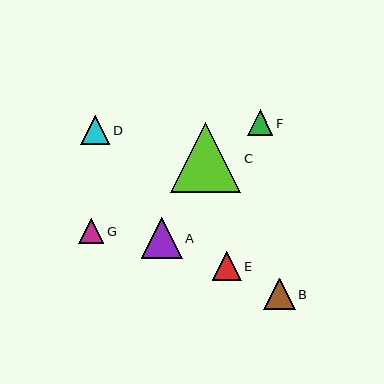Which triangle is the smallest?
Triangle G is the smallest with a size of approximately 25 pixels.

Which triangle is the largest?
Triangle C is the largest with a size of approximately 70 pixels.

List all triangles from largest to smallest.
From largest to smallest: C, A, B, D, E, F, G.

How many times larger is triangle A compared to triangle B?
Triangle A is approximately 1.3 times the size of triangle B.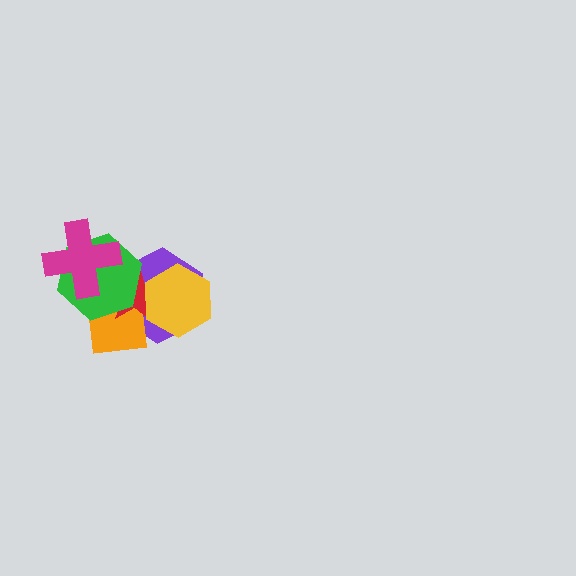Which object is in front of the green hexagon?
The magenta cross is in front of the green hexagon.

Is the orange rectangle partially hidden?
Yes, it is partially covered by another shape.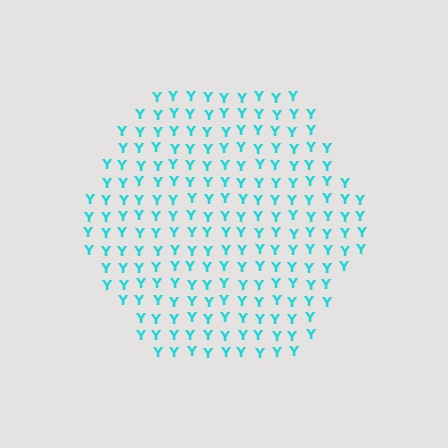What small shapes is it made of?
It is made of small letter Y's.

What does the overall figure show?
The overall figure shows a hexagon.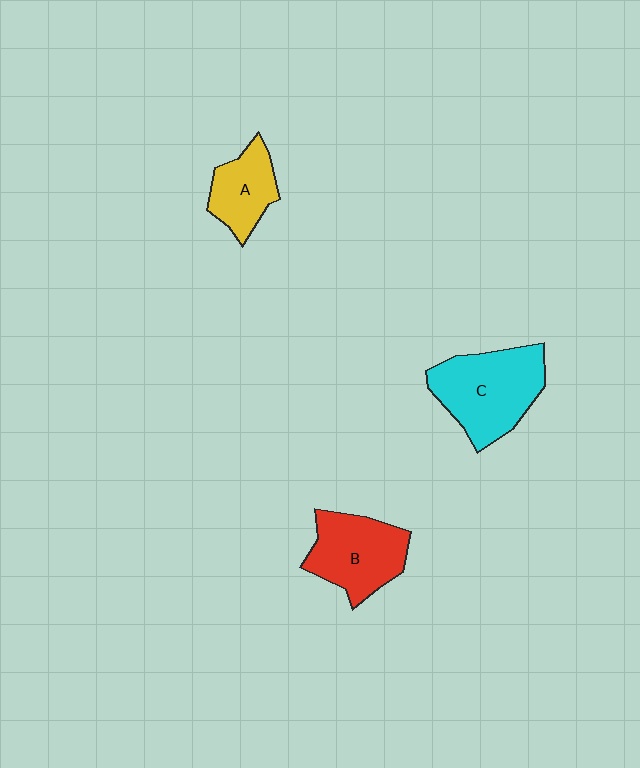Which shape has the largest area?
Shape C (cyan).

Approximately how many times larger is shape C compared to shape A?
Approximately 1.8 times.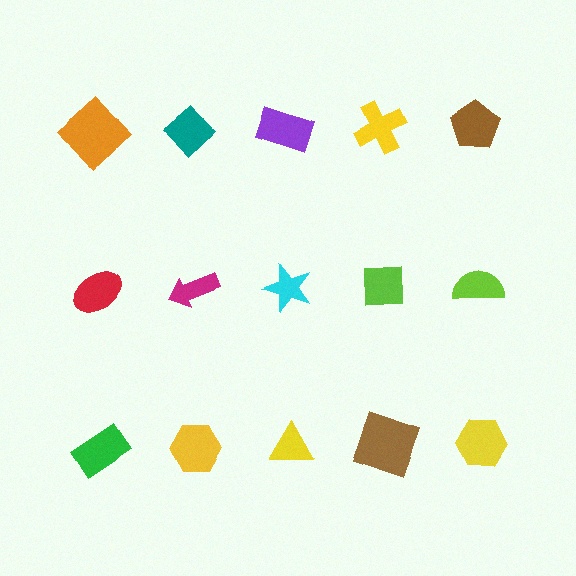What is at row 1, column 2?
A teal diamond.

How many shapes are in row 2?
5 shapes.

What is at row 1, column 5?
A brown pentagon.